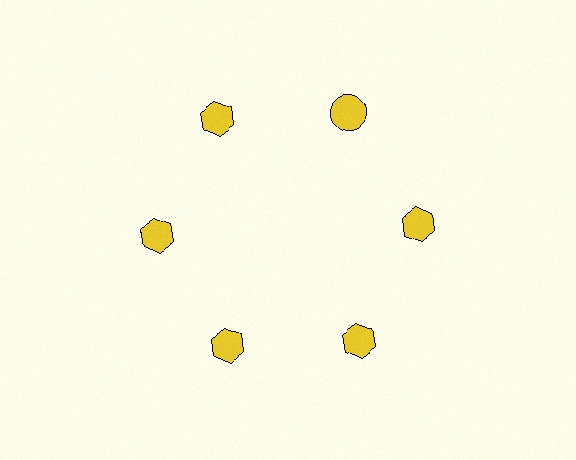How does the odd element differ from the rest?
It has a different shape: circle instead of hexagon.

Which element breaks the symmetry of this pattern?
The yellow circle at roughly the 1 o'clock position breaks the symmetry. All other shapes are yellow hexagons.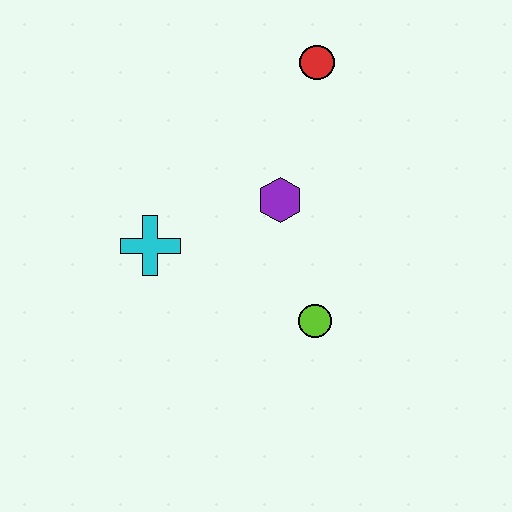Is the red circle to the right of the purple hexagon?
Yes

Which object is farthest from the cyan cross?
The red circle is farthest from the cyan cross.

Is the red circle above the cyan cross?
Yes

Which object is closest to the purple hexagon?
The lime circle is closest to the purple hexagon.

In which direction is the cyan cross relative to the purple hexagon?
The cyan cross is to the left of the purple hexagon.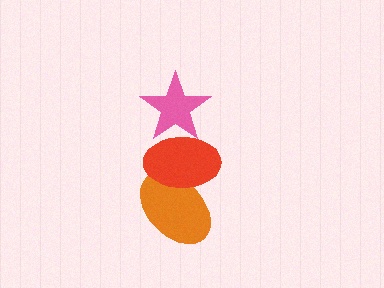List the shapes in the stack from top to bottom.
From top to bottom: the pink star, the red ellipse, the orange ellipse.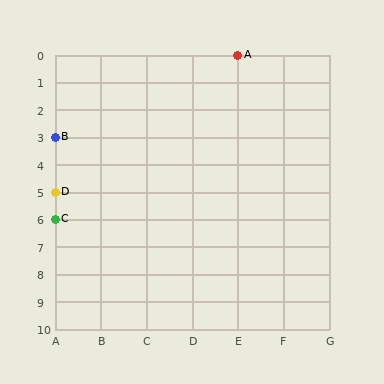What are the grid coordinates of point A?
Point A is at grid coordinates (E, 0).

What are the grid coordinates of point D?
Point D is at grid coordinates (A, 5).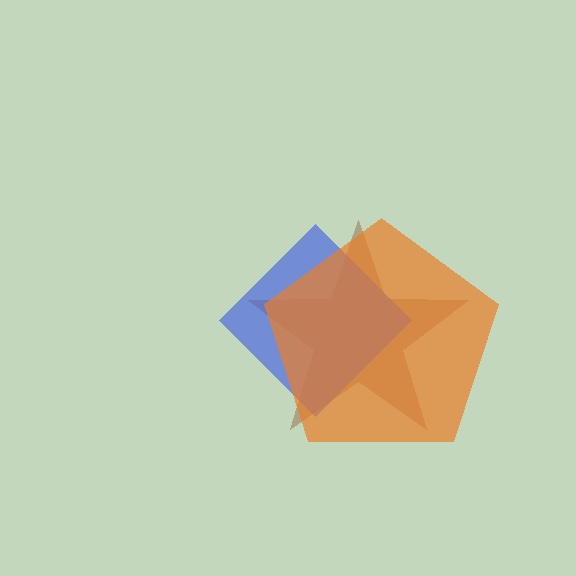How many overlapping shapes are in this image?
There are 3 overlapping shapes in the image.